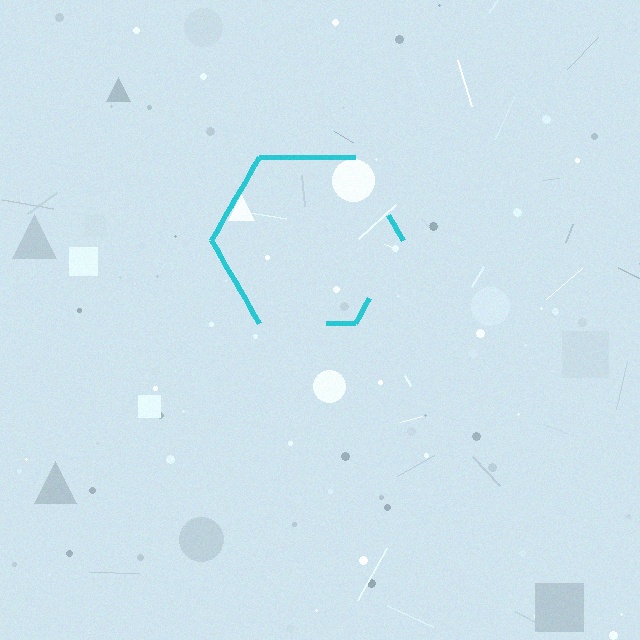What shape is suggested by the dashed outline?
The dashed outline suggests a hexagon.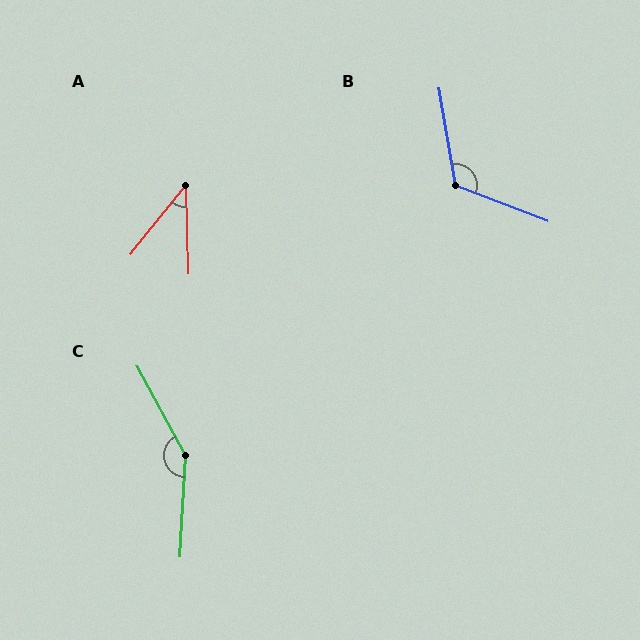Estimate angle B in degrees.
Approximately 120 degrees.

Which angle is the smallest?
A, at approximately 41 degrees.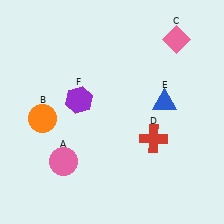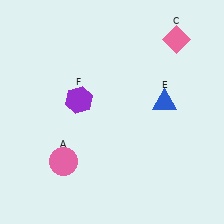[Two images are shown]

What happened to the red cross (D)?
The red cross (D) was removed in Image 2. It was in the bottom-right area of Image 1.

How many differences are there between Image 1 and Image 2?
There are 2 differences between the two images.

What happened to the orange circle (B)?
The orange circle (B) was removed in Image 2. It was in the bottom-left area of Image 1.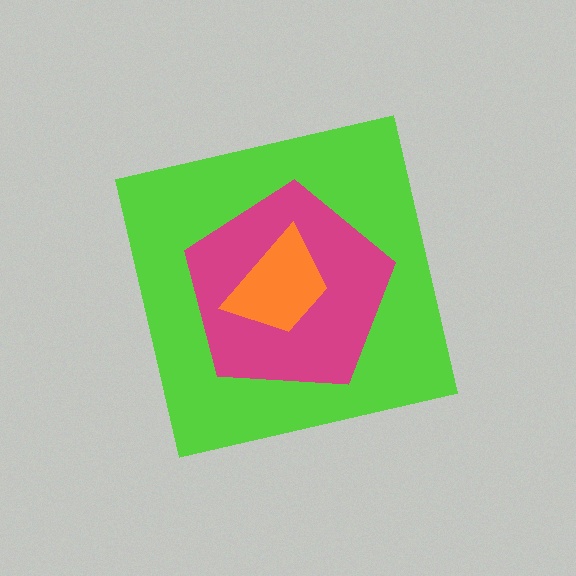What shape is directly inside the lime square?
The magenta pentagon.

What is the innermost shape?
The orange trapezoid.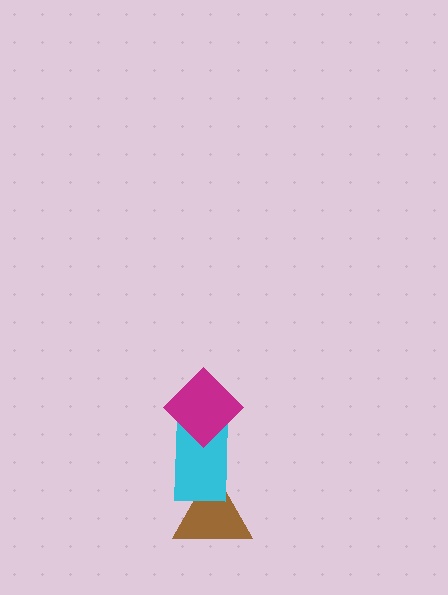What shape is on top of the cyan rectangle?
The magenta diamond is on top of the cyan rectangle.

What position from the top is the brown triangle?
The brown triangle is 3rd from the top.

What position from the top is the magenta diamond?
The magenta diamond is 1st from the top.